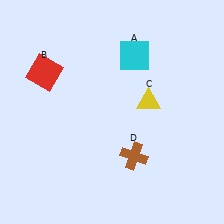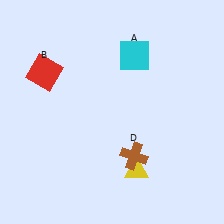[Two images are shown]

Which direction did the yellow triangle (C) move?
The yellow triangle (C) moved down.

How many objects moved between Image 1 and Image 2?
1 object moved between the two images.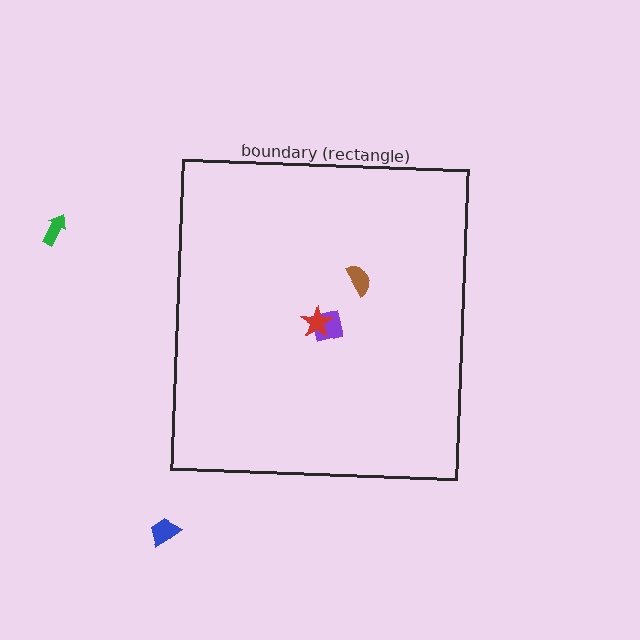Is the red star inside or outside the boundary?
Inside.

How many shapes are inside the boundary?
3 inside, 2 outside.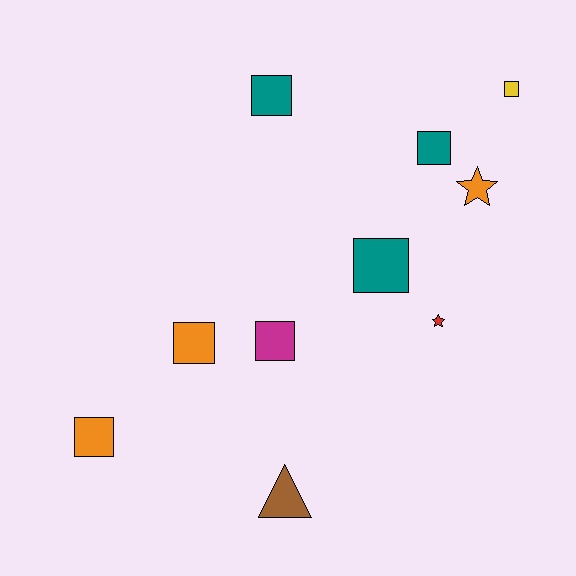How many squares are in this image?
There are 7 squares.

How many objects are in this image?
There are 10 objects.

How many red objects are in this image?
There is 1 red object.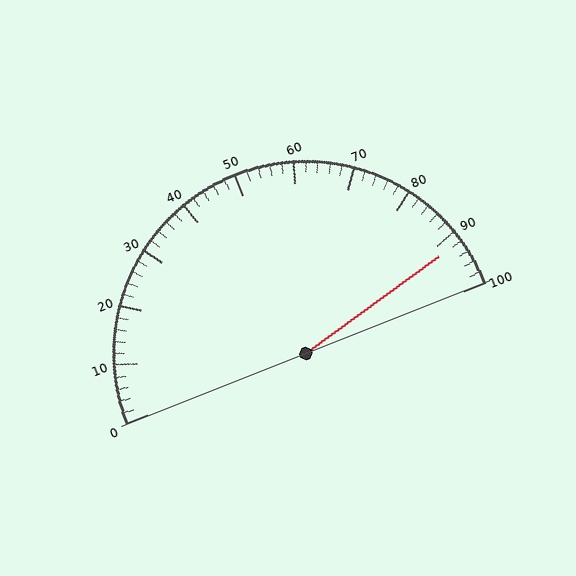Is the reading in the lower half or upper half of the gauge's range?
The reading is in the upper half of the range (0 to 100).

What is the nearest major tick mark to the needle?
The nearest major tick mark is 90.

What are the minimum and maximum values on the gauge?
The gauge ranges from 0 to 100.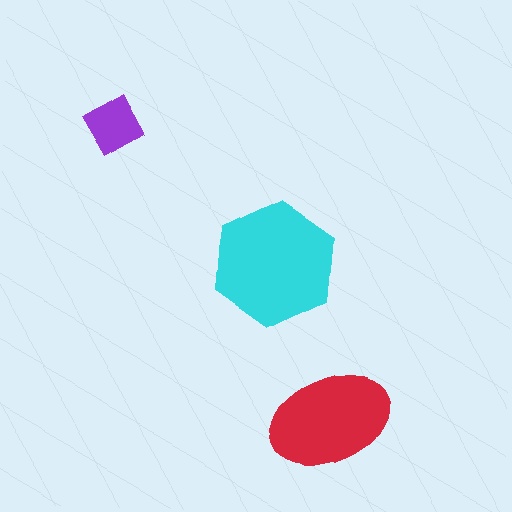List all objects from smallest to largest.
The purple diamond, the red ellipse, the cyan hexagon.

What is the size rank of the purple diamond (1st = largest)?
3rd.